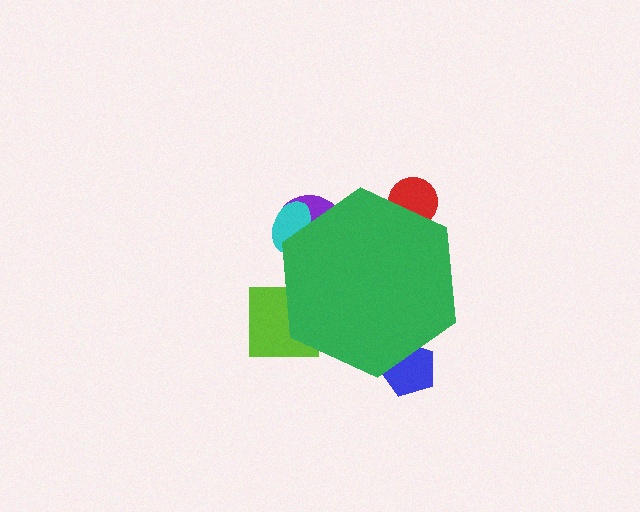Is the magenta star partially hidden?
Yes, the magenta star is partially hidden behind the green hexagon.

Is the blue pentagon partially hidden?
Yes, the blue pentagon is partially hidden behind the green hexagon.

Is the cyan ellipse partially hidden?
Yes, the cyan ellipse is partially hidden behind the green hexagon.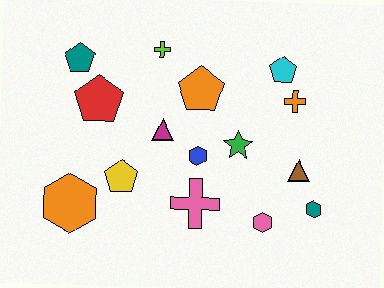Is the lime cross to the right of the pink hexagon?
No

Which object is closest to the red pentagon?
The teal pentagon is closest to the red pentagon.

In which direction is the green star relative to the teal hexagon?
The green star is to the left of the teal hexagon.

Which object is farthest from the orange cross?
The orange hexagon is farthest from the orange cross.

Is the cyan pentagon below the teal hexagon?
No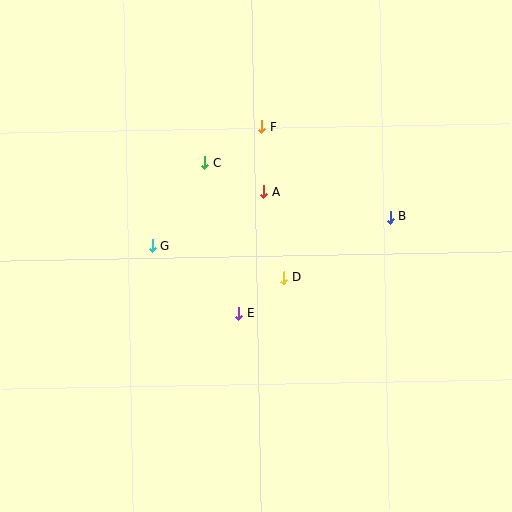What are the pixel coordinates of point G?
Point G is at (152, 246).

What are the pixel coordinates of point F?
Point F is at (262, 126).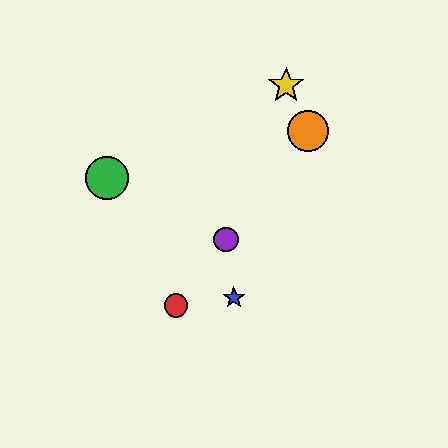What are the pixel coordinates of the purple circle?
The purple circle is at (226, 240).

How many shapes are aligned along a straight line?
3 shapes (the red circle, the purple circle, the orange circle) are aligned along a straight line.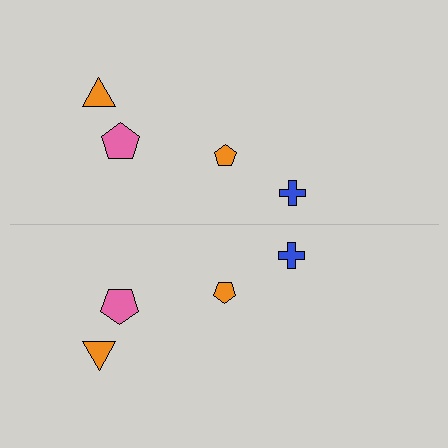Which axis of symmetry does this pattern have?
The pattern has a horizontal axis of symmetry running through the center of the image.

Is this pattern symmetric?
Yes, this pattern has bilateral (reflection) symmetry.